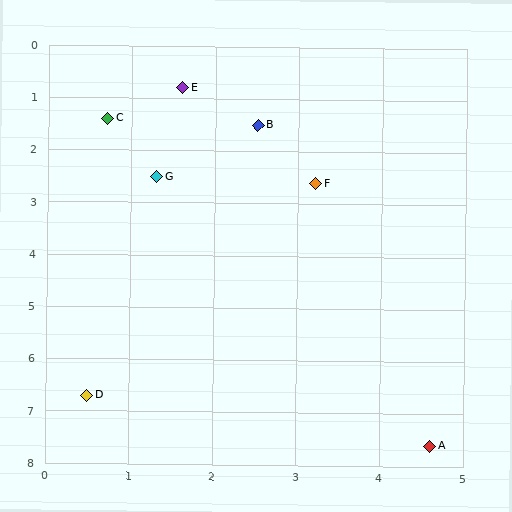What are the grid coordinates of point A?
Point A is at approximately (4.6, 7.6).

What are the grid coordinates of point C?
Point C is at approximately (0.7, 1.4).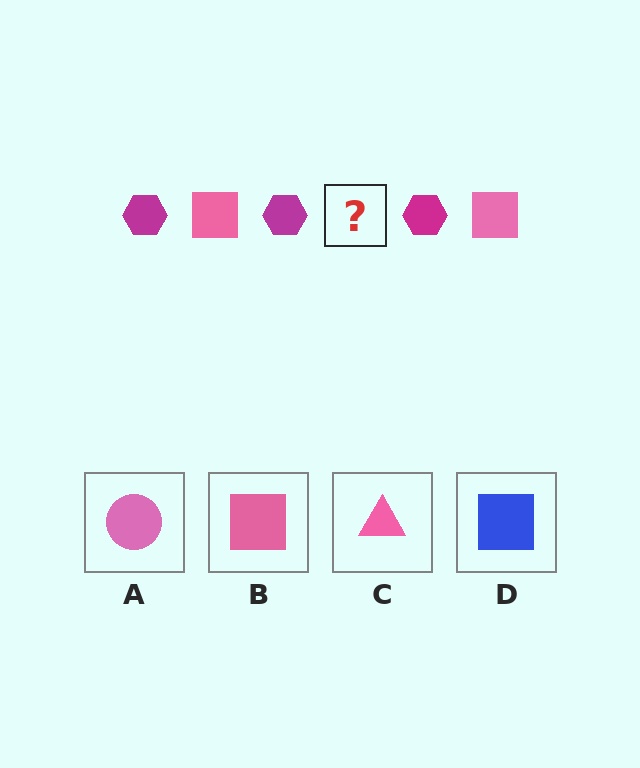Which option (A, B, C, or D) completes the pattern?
B.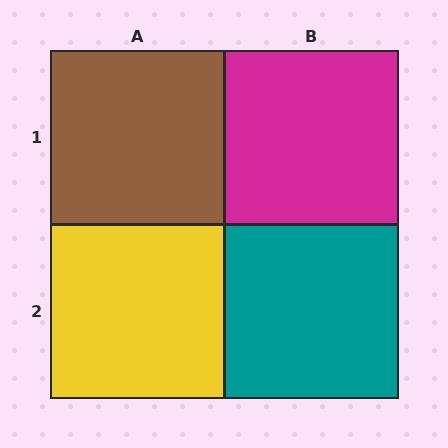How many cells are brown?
1 cell is brown.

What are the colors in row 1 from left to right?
Brown, magenta.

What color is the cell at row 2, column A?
Yellow.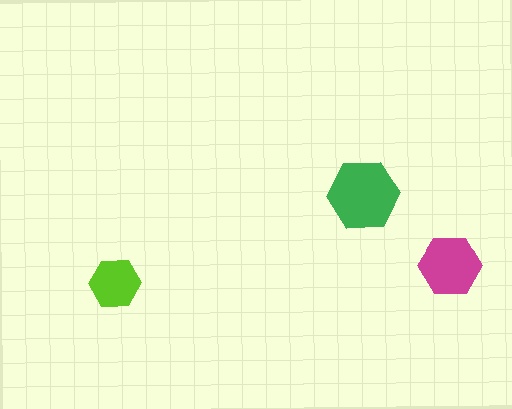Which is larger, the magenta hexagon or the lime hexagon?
The magenta one.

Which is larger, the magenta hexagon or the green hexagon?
The green one.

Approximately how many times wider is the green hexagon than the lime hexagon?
About 1.5 times wider.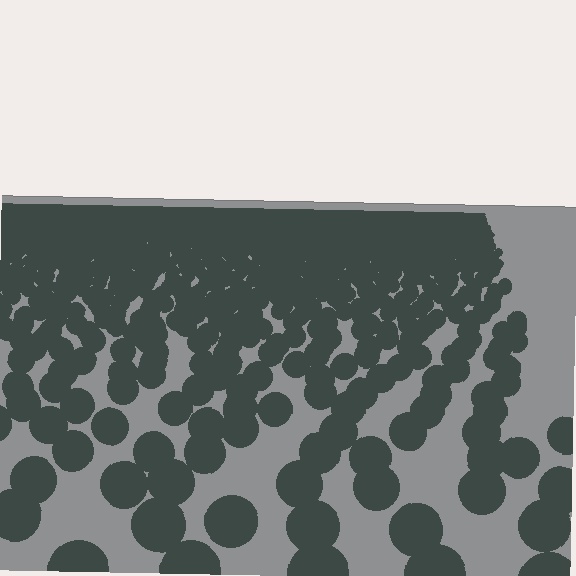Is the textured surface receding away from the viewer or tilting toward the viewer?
The surface is receding away from the viewer. Texture elements get smaller and denser toward the top.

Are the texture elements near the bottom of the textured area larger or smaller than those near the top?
Larger. Near the bottom, elements are closer to the viewer and appear at a bigger on-screen size.